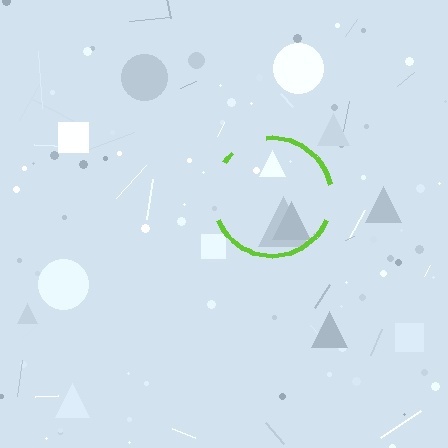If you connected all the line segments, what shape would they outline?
They would outline a circle.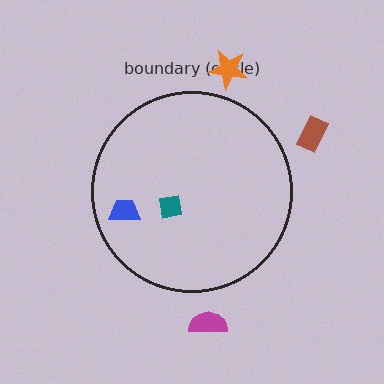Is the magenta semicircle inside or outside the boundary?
Outside.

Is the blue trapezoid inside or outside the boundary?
Inside.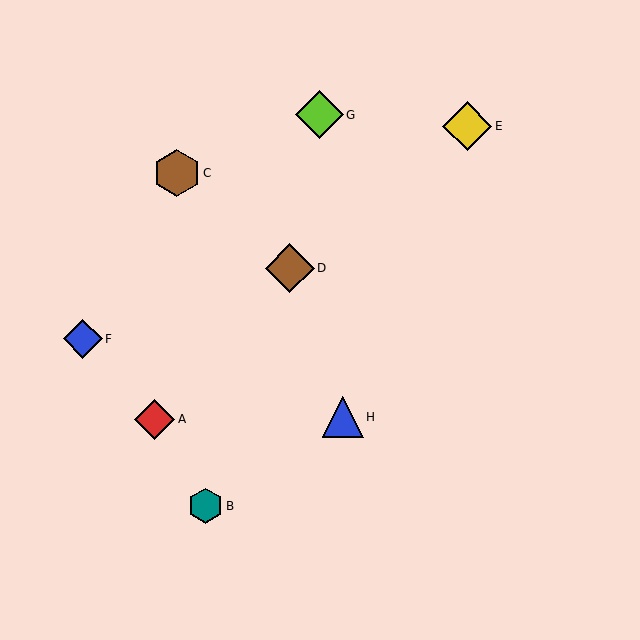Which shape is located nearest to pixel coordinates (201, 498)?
The teal hexagon (labeled B) at (206, 506) is nearest to that location.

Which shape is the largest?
The yellow diamond (labeled E) is the largest.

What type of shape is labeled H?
Shape H is a blue triangle.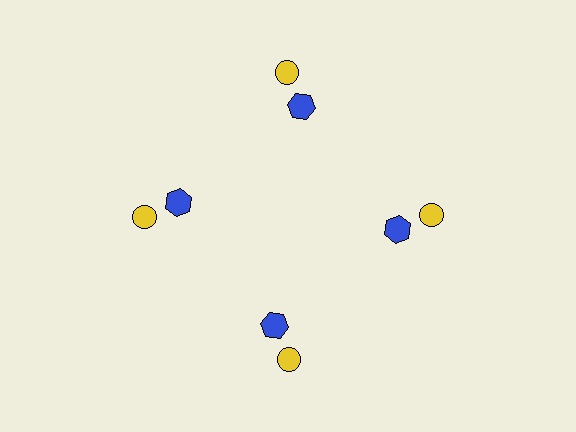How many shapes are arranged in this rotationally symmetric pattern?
There are 8 shapes, arranged in 4 groups of 2.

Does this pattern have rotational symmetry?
Yes, this pattern has 4-fold rotational symmetry. It looks the same after rotating 90 degrees around the center.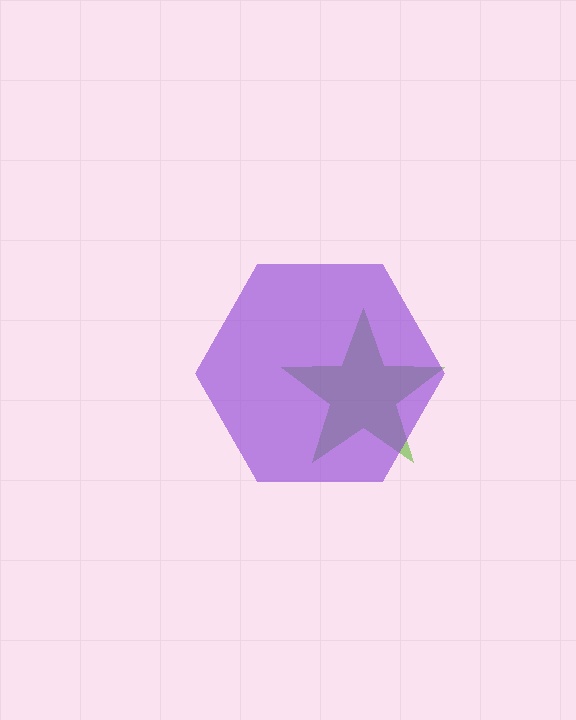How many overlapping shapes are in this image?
There are 2 overlapping shapes in the image.